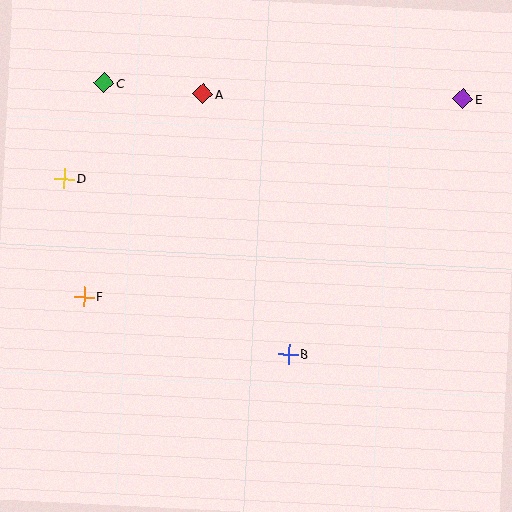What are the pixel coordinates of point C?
Point C is at (104, 83).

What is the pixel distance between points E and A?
The distance between E and A is 260 pixels.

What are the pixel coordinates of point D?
Point D is at (64, 179).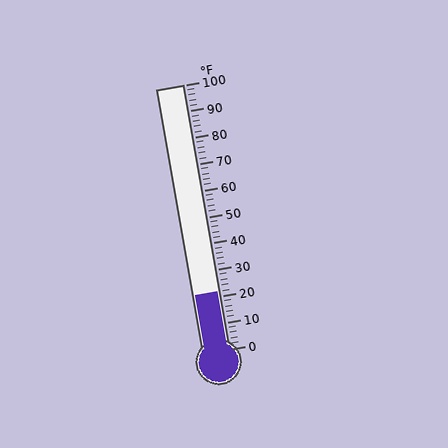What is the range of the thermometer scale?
The thermometer scale ranges from 0°F to 100°F.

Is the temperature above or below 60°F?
The temperature is below 60°F.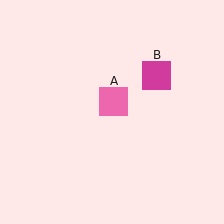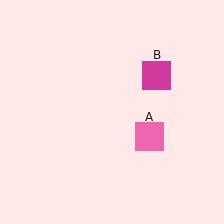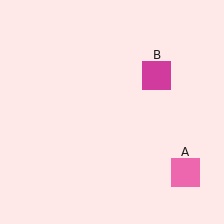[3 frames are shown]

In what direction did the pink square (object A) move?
The pink square (object A) moved down and to the right.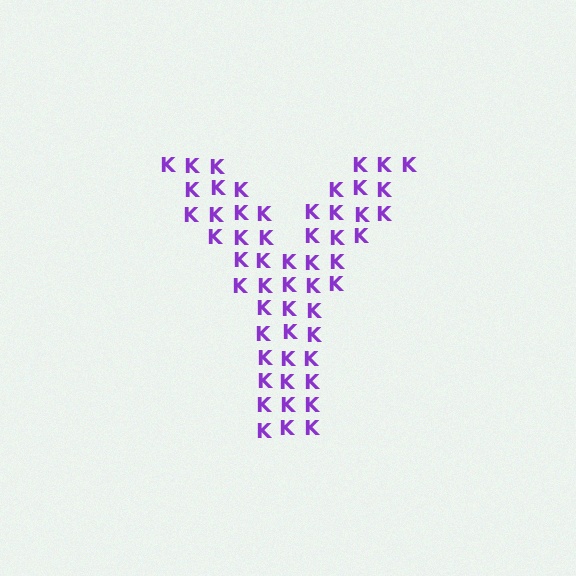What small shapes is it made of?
It is made of small letter K's.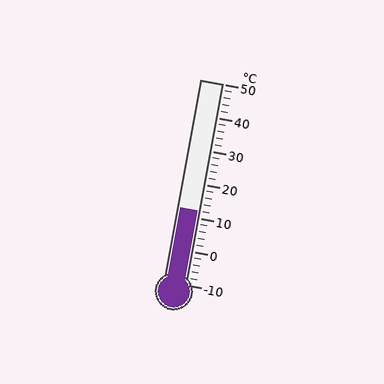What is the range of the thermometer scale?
The thermometer scale ranges from -10°C to 50°C.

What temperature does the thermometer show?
The thermometer shows approximately 12°C.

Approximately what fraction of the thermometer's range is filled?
The thermometer is filled to approximately 35% of its range.